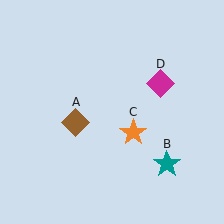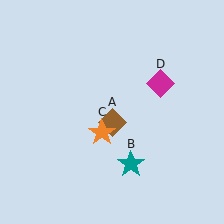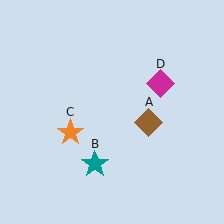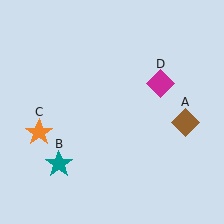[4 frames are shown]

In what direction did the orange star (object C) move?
The orange star (object C) moved left.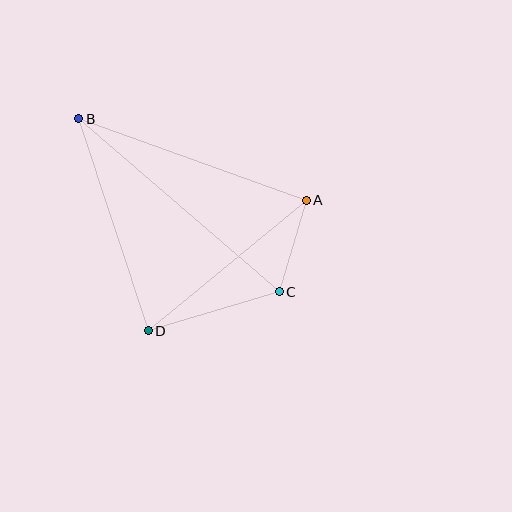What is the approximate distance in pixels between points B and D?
The distance between B and D is approximately 223 pixels.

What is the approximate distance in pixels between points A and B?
The distance between A and B is approximately 242 pixels.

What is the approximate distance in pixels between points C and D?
The distance between C and D is approximately 137 pixels.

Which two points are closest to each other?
Points A and C are closest to each other.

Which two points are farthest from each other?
Points B and C are farthest from each other.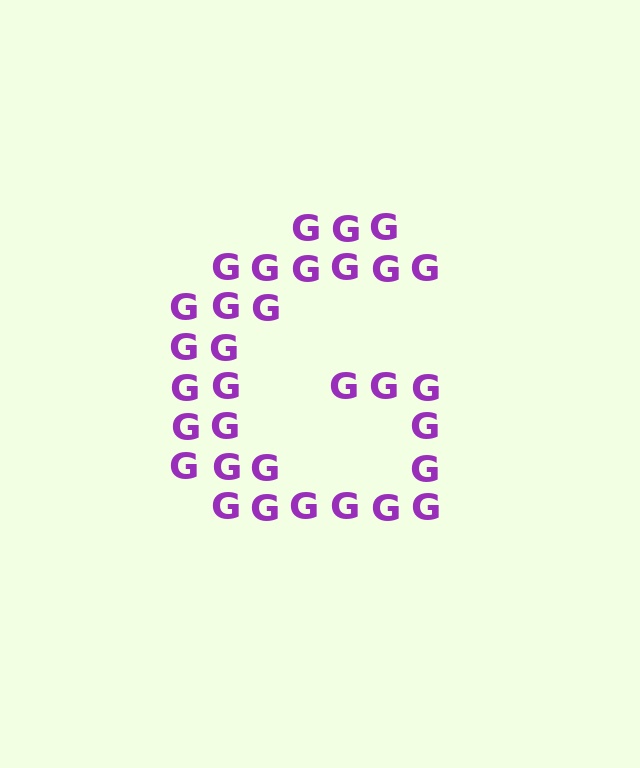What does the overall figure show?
The overall figure shows the letter G.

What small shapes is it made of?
It is made of small letter G's.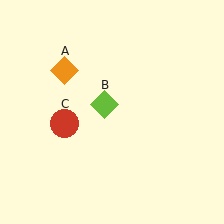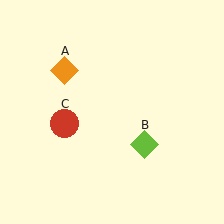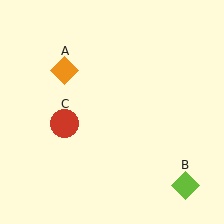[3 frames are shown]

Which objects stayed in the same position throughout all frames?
Orange diamond (object A) and red circle (object C) remained stationary.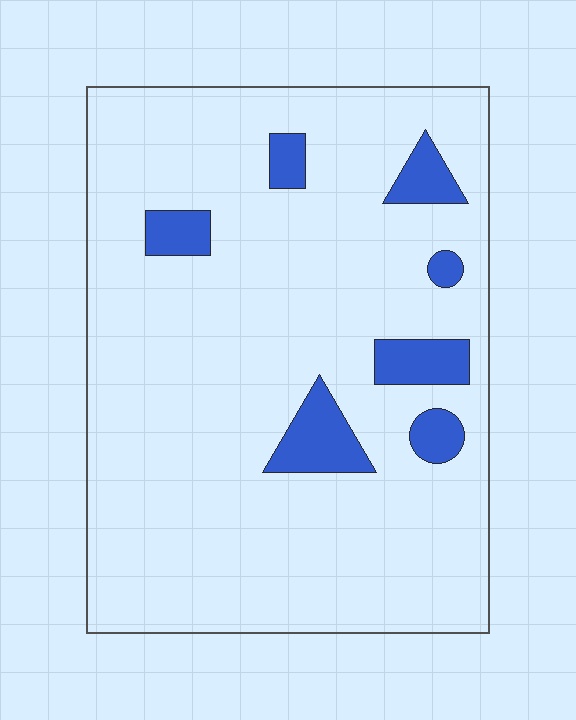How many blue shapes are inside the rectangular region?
7.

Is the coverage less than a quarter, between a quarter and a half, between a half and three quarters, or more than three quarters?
Less than a quarter.